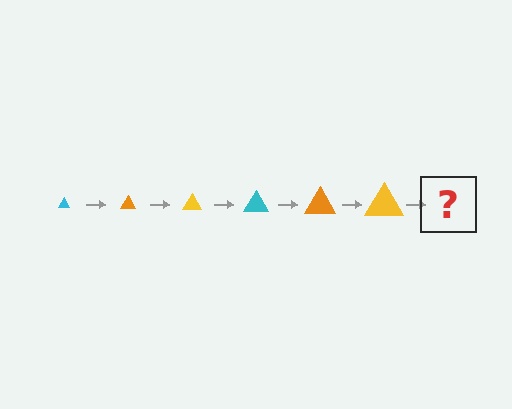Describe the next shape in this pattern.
It should be a cyan triangle, larger than the previous one.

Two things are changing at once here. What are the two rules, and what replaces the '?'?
The two rules are that the triangle grows larger each step and the color cycles through cyan, orange, and yellow. The '?' should be a cyan triangle, larger than the previous one.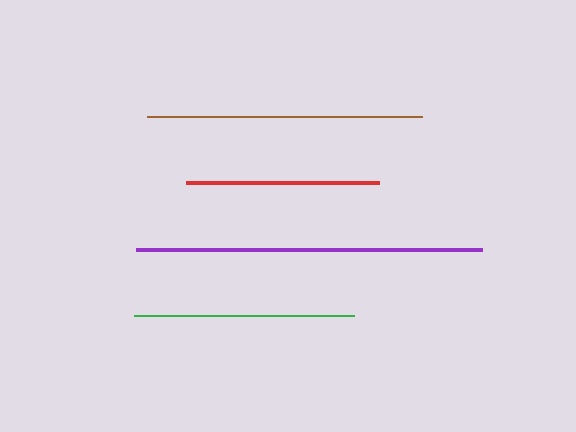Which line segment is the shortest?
The red line is the shortest at approximately 193 pixels.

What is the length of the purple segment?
The purple segment is approximately 346 pixels long.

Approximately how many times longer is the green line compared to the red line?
The green line is approximately 1.1 times the length of the red line.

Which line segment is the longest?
The purple line is the longest at approximately 346 pixels.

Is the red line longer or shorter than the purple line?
The purple line is longer than the red line.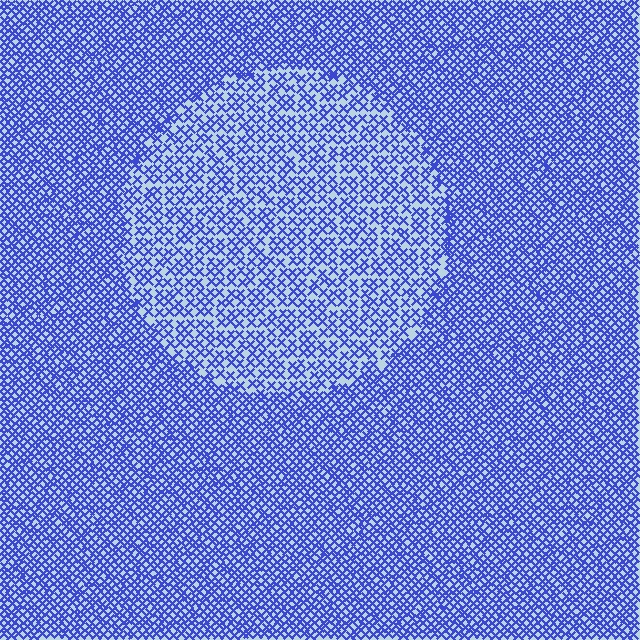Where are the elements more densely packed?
The elements are more densely packed outside the circle boundary.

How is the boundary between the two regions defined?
The boundary is defined by a change in element density (approximately 1.8x ratio). All elements are the same color, size, and shape.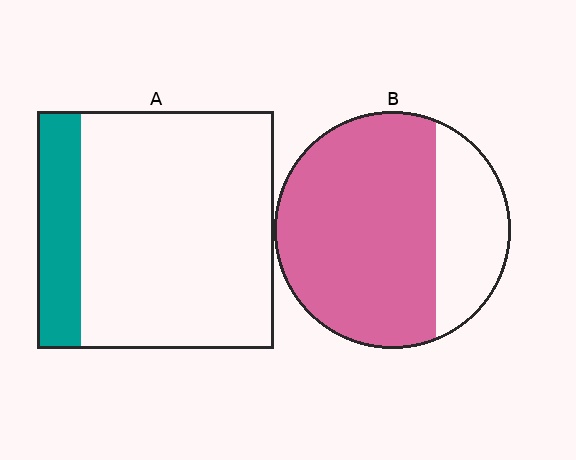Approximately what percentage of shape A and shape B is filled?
A is approximately 20% and B is approximately 75%.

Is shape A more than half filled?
No.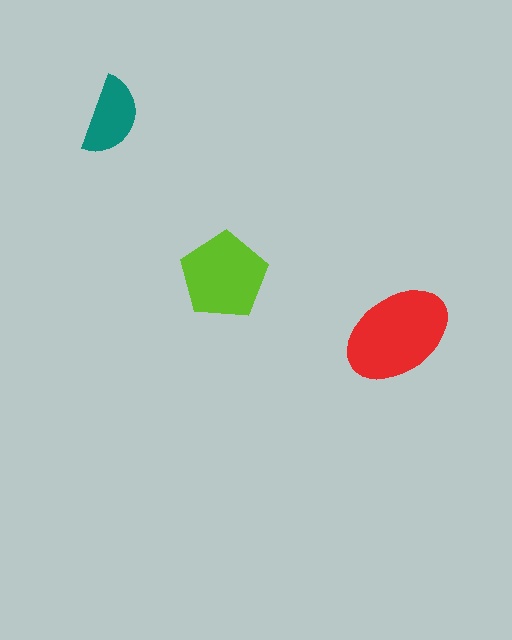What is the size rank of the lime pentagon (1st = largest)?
2nd.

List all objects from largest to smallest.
The red ellipse, the lime pentagon, the teal semicircle.